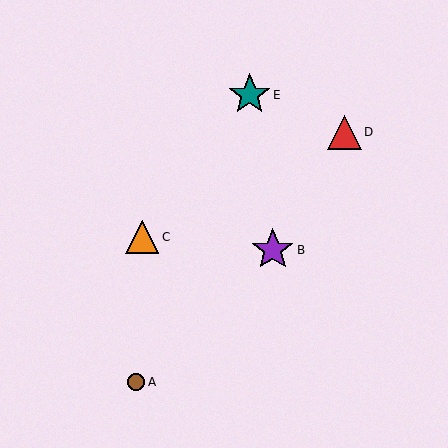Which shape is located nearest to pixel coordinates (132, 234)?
The orange triangle (labeled C) at (142, 237) is nearest to that location.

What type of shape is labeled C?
Shape C is an orange triangle.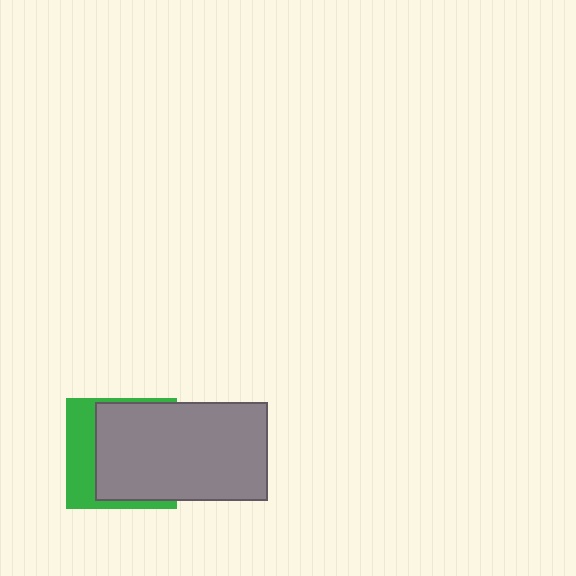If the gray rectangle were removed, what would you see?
You would see the complete green square.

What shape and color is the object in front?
The object in front is a gray rectangle.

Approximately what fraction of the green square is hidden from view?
Roughly 65% of the green square is hidden behind the gray rectangle.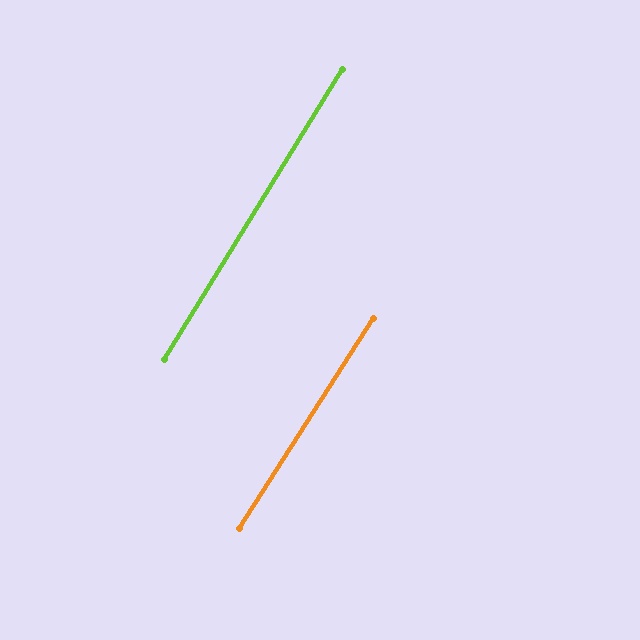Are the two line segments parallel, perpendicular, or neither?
Parallel — their directions differ by only 1.0°.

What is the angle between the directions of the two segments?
Approximately 1 degree.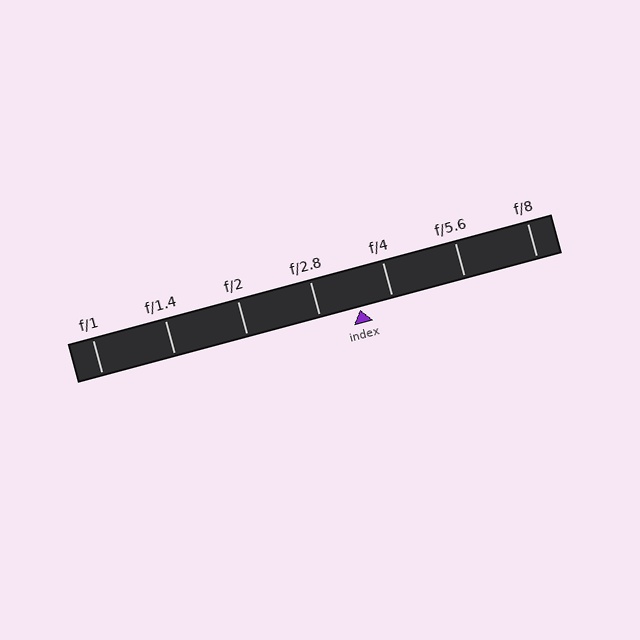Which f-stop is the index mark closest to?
The index mark is closest to f/4.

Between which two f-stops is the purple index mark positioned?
The index mark is between f/2.8 and f/4.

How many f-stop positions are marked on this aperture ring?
There are 7 f-stop positions marked.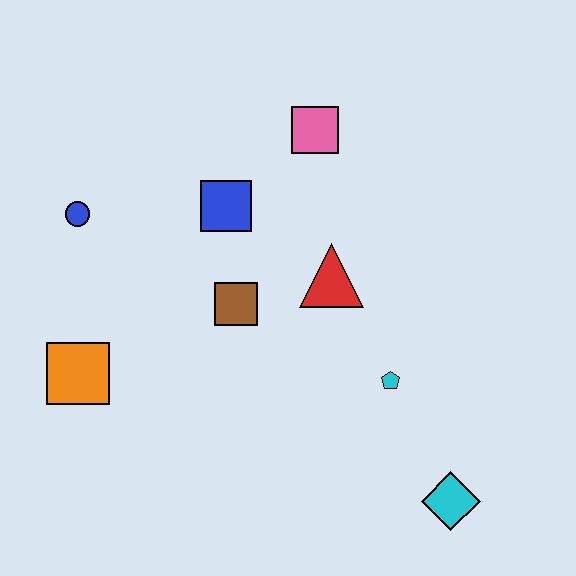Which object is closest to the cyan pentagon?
The red triangle is closest to the cyan pentagon.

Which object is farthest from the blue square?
The cyan diamond is farthest from the blue square.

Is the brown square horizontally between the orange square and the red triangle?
Yes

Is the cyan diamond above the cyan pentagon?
No